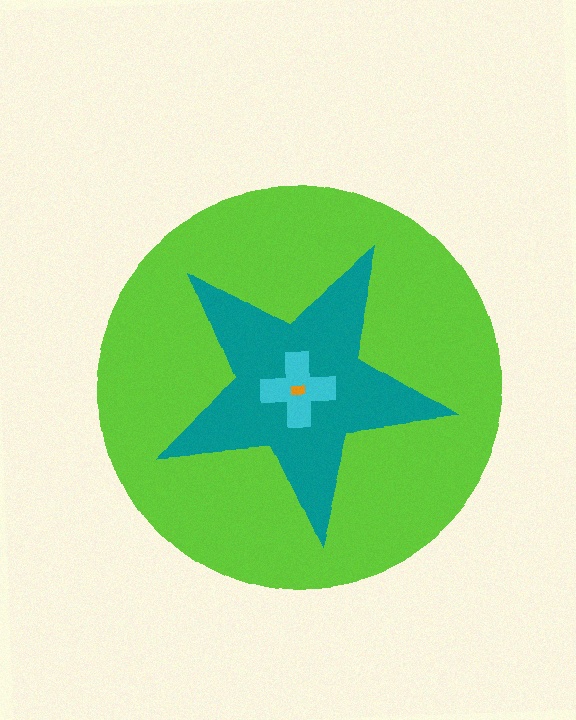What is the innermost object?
The orange rectangle.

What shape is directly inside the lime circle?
The teal star.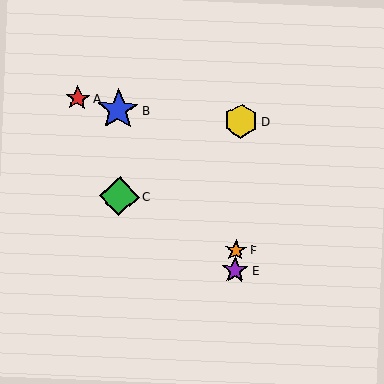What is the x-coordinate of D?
Object D is at x≈241.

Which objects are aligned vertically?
Objects D, E, F are aligned vertically.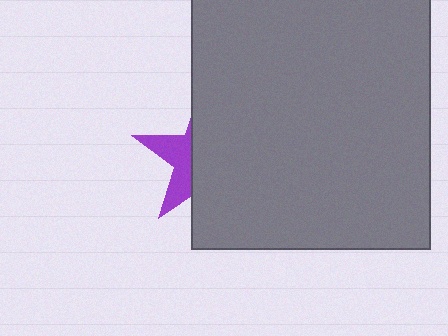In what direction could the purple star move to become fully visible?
The purple star could move left. That would shift it out from behind the gray rectangle entirely.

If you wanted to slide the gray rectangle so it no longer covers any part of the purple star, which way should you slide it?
Slide it right — that is the most direct way to separate the two shapes.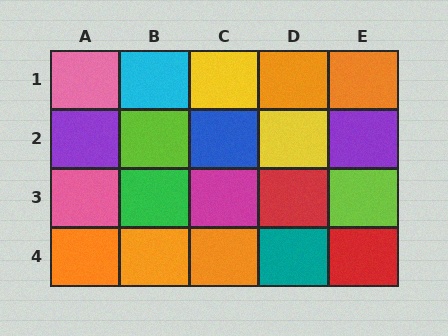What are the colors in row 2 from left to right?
Purple, lime, blue, yellow, purple.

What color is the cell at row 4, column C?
Orange.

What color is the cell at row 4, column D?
Teal.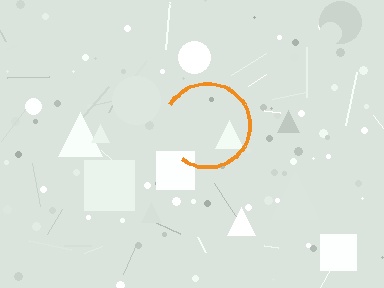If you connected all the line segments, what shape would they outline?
They would outline a circle.